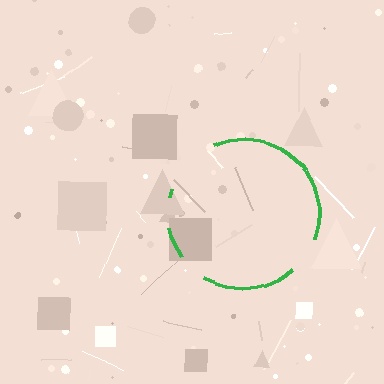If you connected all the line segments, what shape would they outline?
They would outline a circle.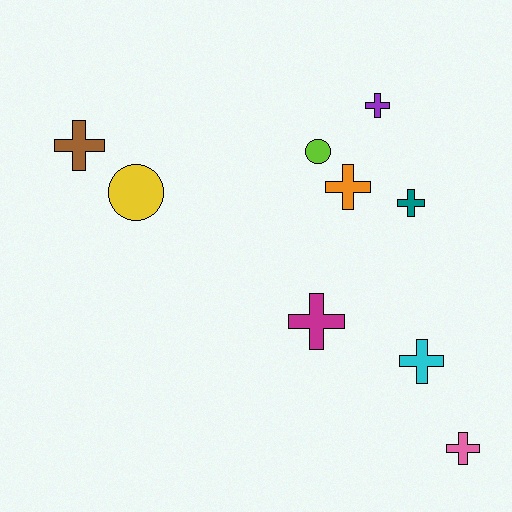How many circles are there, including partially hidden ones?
There are 2 circles.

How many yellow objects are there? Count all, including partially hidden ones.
There is 1 yellow object.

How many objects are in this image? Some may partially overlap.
There are 9 objects.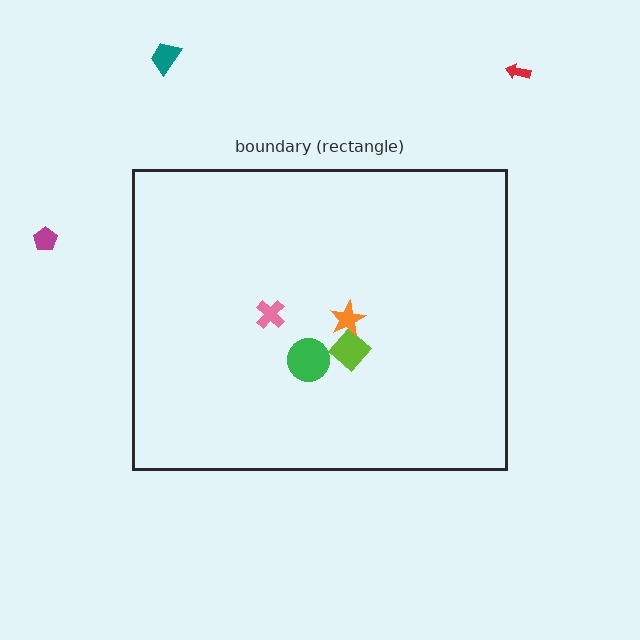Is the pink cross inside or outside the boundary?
Inside.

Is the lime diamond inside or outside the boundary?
Inside.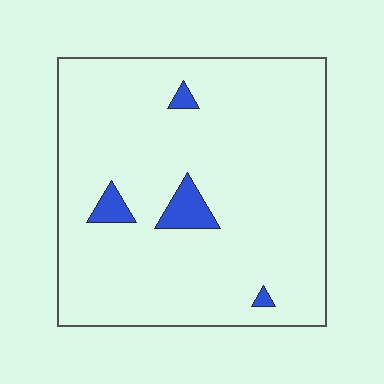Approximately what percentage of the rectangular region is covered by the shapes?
Approximately 5%.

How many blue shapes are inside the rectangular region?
4.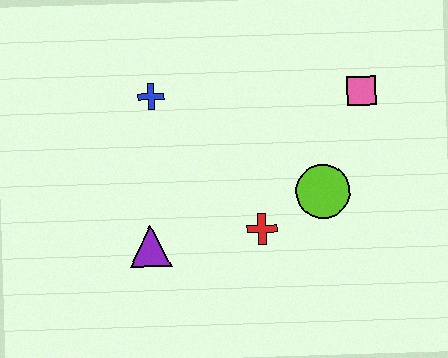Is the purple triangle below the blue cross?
Yes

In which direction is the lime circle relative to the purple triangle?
The lime circle is to the right of the purple triangle.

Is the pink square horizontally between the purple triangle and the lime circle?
No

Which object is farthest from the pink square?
The purple triangle is farthest from the pink square.